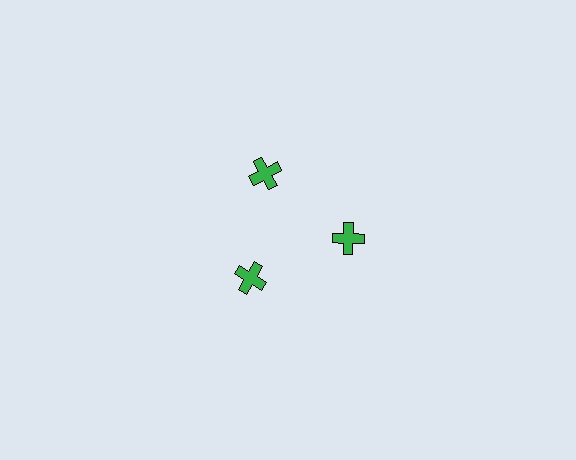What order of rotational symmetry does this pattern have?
This pattern has 3-fold rotational symmetry.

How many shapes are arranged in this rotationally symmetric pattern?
There are 3 shapes, arranged in 3 groups of 1.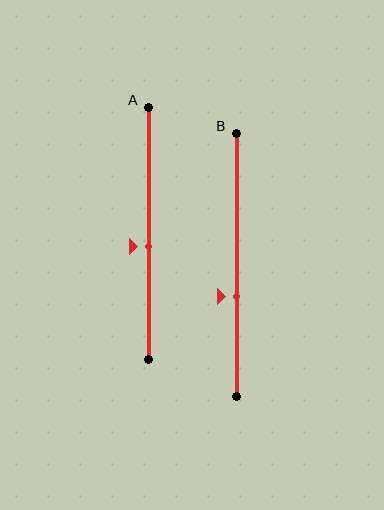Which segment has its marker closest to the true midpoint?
Segment A has its marker closest to the true midpoint.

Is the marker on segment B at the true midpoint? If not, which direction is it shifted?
No, the marker on segment B is shifted downward by about 12% of the segment length.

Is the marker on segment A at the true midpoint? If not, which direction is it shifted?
No, the marker on segment A is shifted downward by about 5% of the segment length.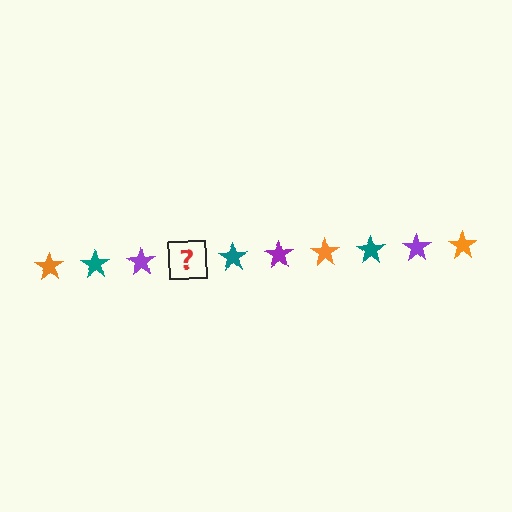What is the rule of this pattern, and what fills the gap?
The rule is that the pattern cycles through orange, teal, purple stars. The gap should be filled with an orange star.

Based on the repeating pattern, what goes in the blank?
The blank should be an orange star.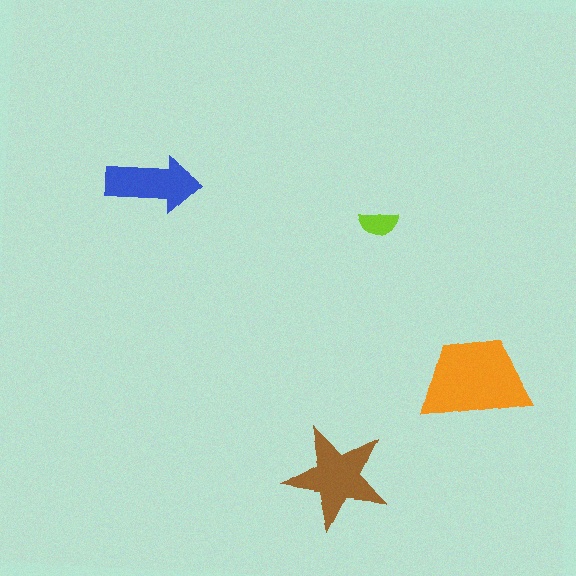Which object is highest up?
The blue arrow is topmost.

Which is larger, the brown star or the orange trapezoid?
The orange trapezoid.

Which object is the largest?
The orange trapezoid.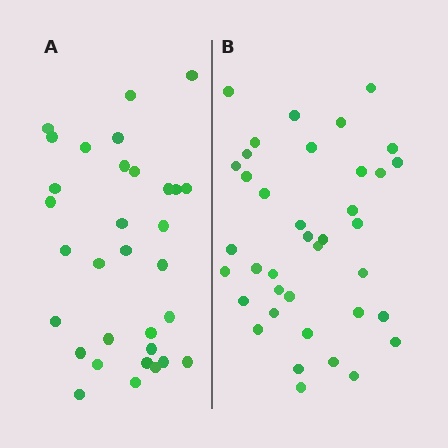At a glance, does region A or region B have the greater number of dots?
Region B (the right region) has more dots.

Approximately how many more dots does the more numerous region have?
Region B has about 6 more dots than region A.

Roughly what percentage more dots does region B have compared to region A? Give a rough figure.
About 20% more.